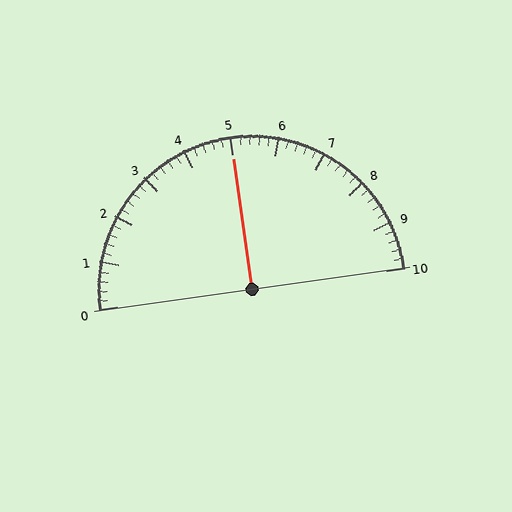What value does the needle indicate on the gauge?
The needle indicates approximately 5.0.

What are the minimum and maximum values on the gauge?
The gauge ranges from 0 to 10.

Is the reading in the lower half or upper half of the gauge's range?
The reading is in the upper half of the range (0 to 10).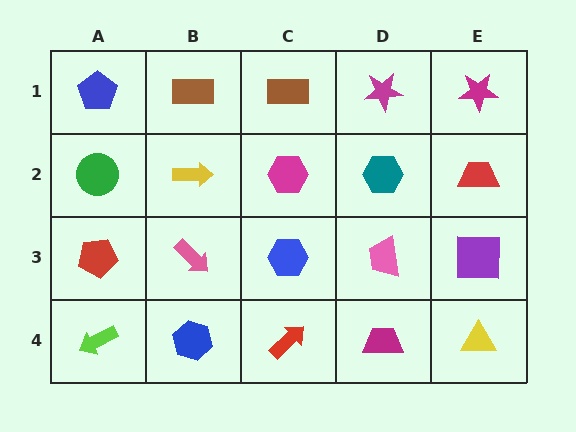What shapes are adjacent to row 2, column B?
A brown rectangle (row 1, column B), a pink arrow (row 3, column B), a green circle (row 2, column A), a magenta hexagon (row 2, column C).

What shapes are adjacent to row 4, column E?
A purple square (row 3, column E), a magenta trapezoid (row 4, column D).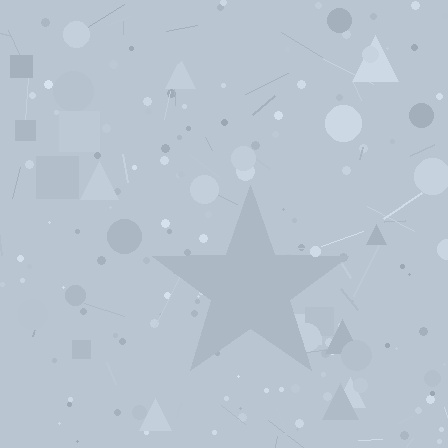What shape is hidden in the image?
A star is hidden in the image.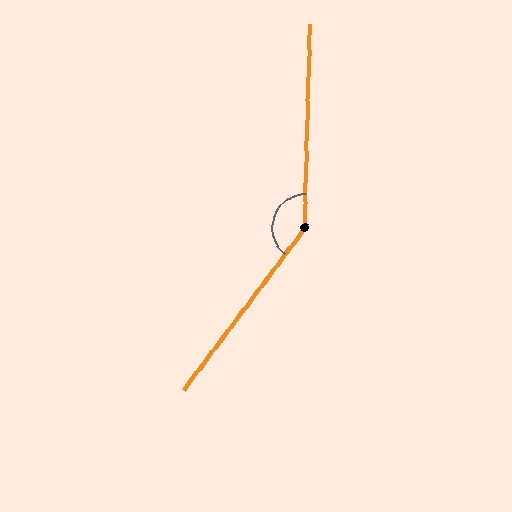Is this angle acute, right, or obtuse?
It is obtuse.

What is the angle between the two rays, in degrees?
Approximately 144 degrees.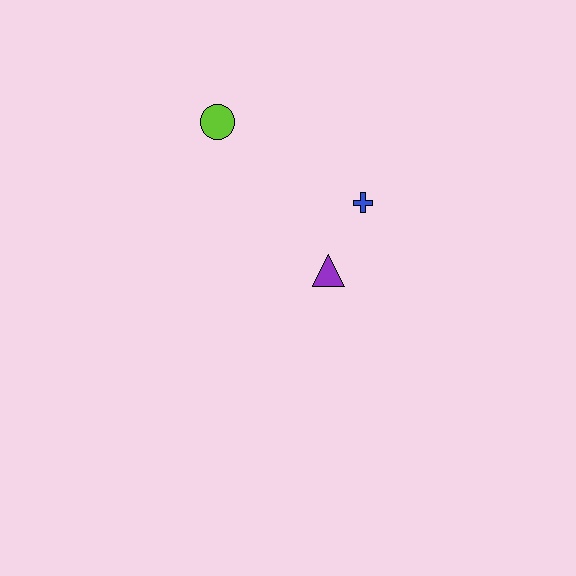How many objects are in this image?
There are 3 objects.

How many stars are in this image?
There are no stars.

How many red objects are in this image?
There are no red objects.